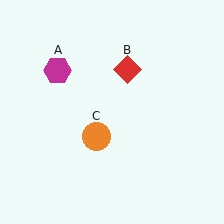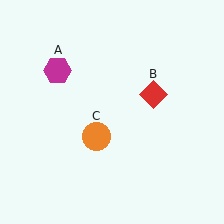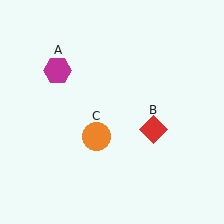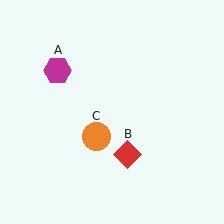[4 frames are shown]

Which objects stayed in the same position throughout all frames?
Magenta hexagon (object A) and orange circle (object C) remained stationary.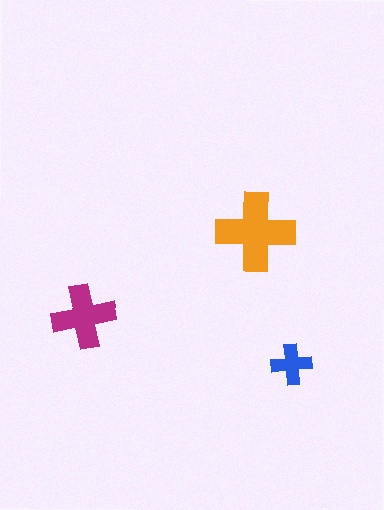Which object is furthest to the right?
The blue cross is rightmost.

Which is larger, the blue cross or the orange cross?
The orange one.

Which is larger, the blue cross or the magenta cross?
The magenta one.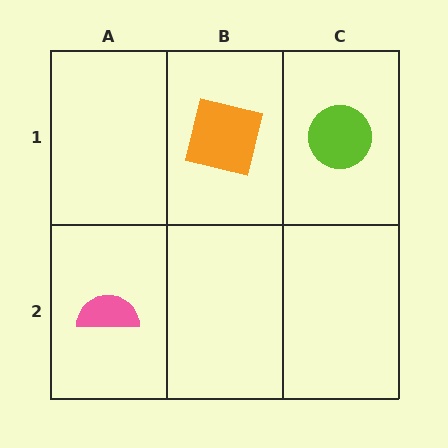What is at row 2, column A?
A pink semicircle.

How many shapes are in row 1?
2 shapes.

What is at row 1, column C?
A lime circle.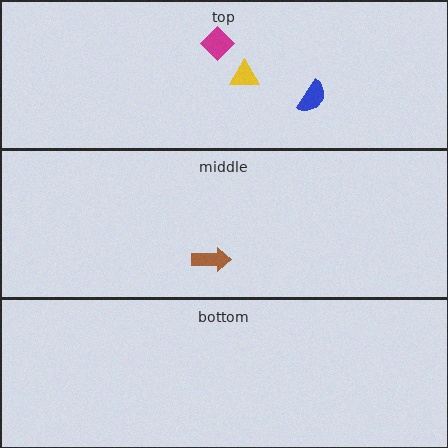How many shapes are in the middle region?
1.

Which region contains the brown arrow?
The middle region.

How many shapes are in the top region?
3.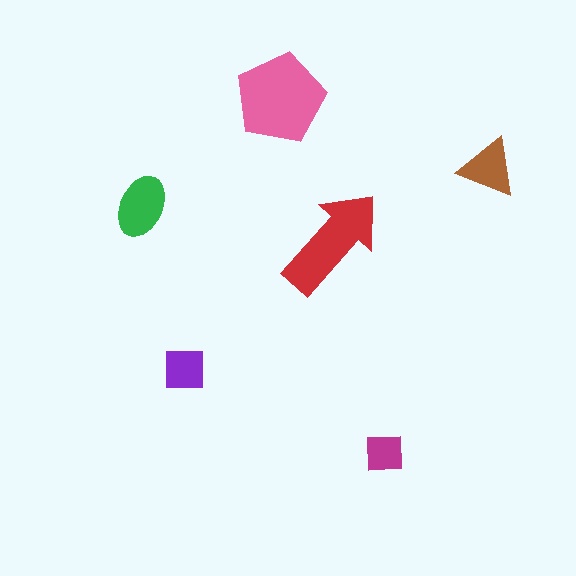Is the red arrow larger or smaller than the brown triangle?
Larger.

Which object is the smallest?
The magenta square.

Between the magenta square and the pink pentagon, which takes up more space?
The pink pentagon.